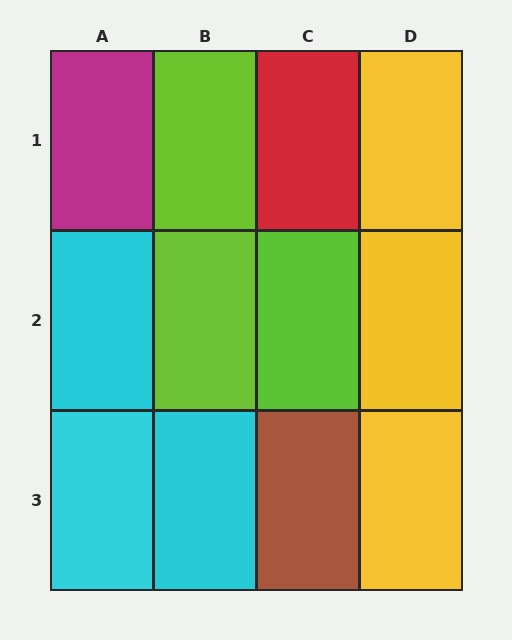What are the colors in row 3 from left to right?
Cyan, cyan, brown, yellow.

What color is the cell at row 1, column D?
Yellow.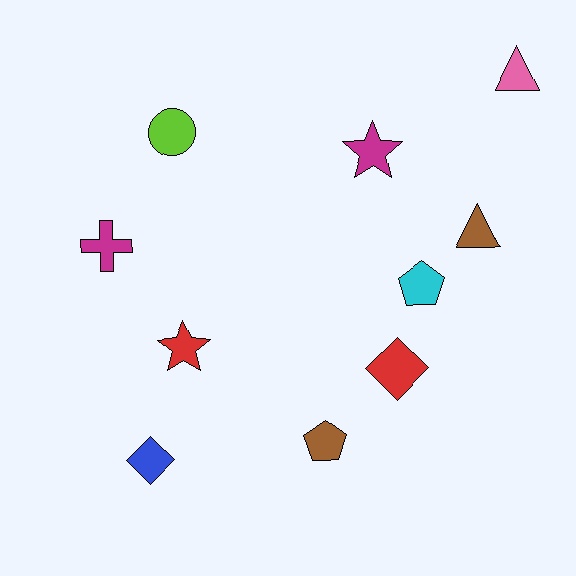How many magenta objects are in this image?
There are 2 magenta objects.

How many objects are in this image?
There are 10 objects.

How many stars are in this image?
There are 2 stars.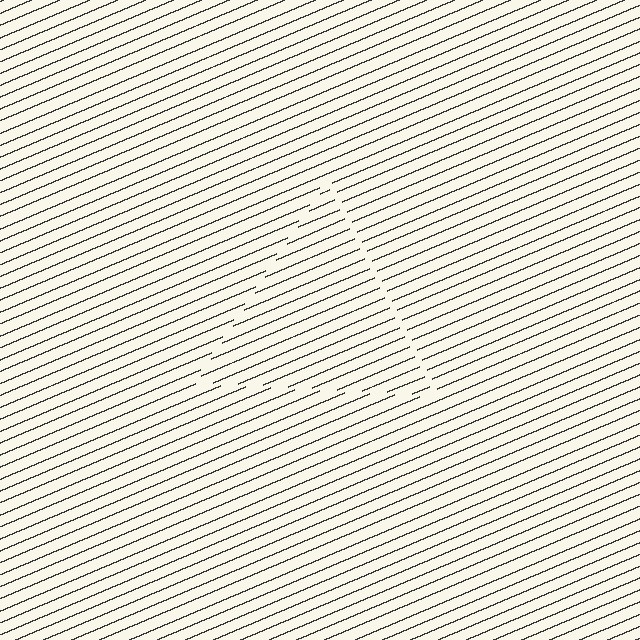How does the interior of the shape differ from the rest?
The interior of the shape contains the same grating, shifted by half a period — the contour is defined by the phase discontinuity where line-ends from the inner and outer gratings abut.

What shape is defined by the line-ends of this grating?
An illusory triangle. The interior of the shape contains the same grating, shifted by half a period — the contour is defined by the phase discontinuity where line-ends from the inner and outer gratings abut.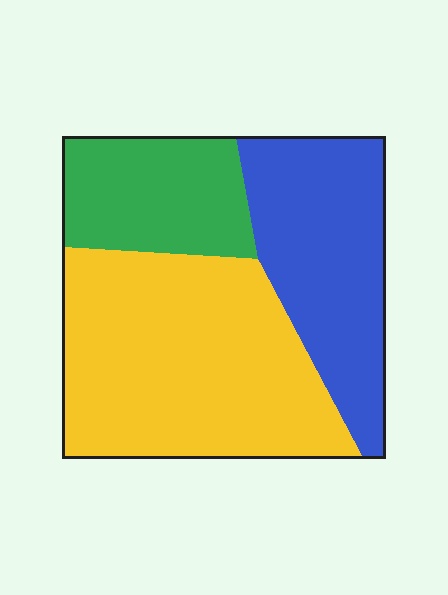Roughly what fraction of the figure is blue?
Blue covers around 30% of the figure.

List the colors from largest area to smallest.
From largest to smallest: yellow, blue, green.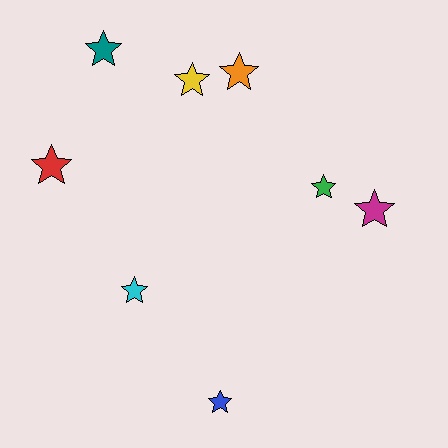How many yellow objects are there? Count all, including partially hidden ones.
There is 1 yellow object.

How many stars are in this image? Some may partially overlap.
There are 8 stars.